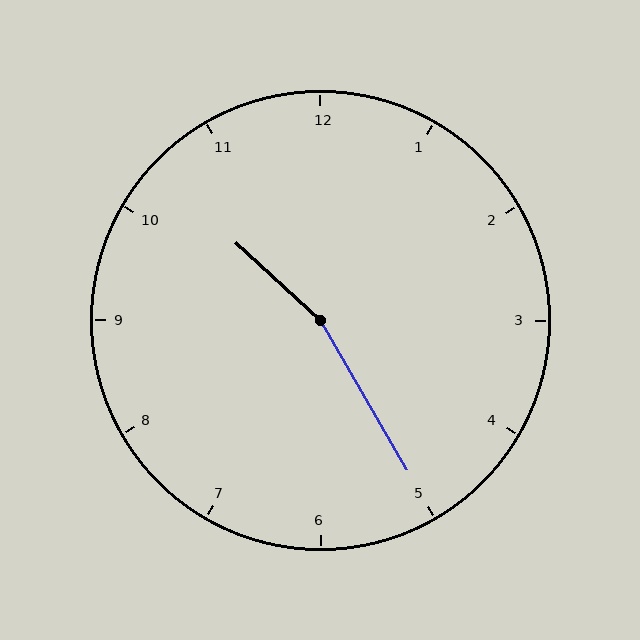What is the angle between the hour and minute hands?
Approximately 162 degrees.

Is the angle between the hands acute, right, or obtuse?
It is obtuse.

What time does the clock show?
10:25.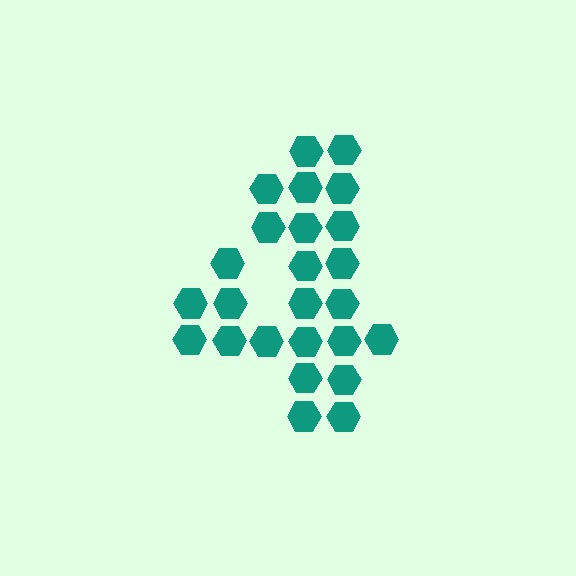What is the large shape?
The large shape is the digit 4.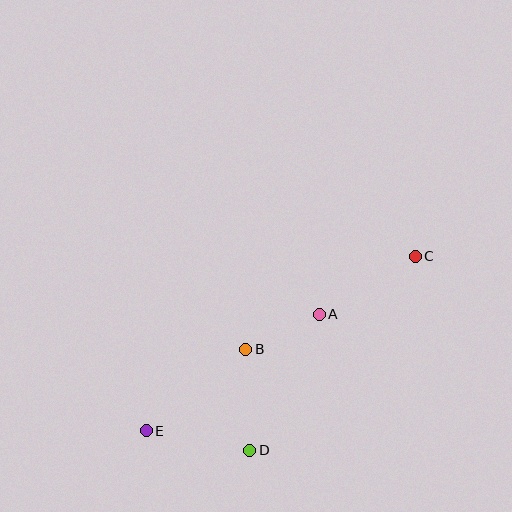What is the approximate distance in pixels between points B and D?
The distance between B and D is approximately 101 pixels.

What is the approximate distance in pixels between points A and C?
The distance between A and C is approximately 112 pixels.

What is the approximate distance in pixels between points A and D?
The distance between A and D is approximately 153 pixels.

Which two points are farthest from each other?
Points C and E are farthest from each other.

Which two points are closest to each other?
Points A and B are closest to each other.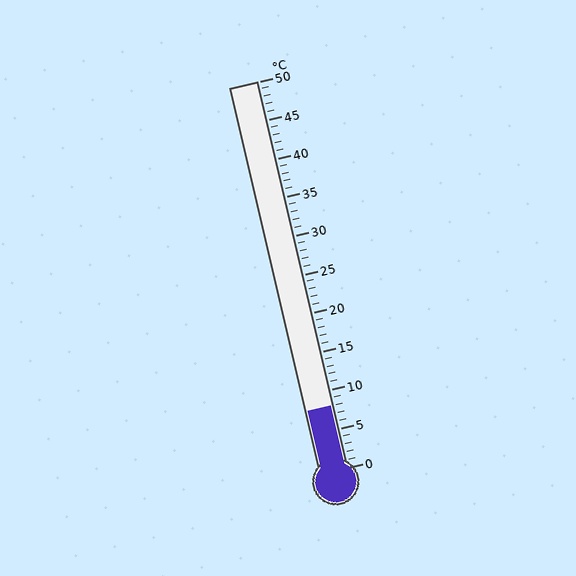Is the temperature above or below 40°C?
The temperature is below 40°C.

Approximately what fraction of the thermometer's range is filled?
The thermometer is filled to approximately 15% of its range.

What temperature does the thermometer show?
The thermometer shows approximately 8°C.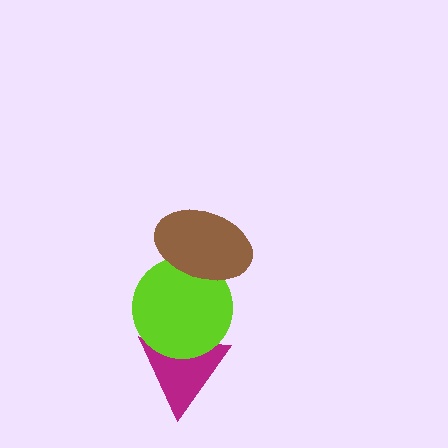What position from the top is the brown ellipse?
The brown ellipse is 1st from the top.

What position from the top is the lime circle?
The lime circle is 2nd from the top.